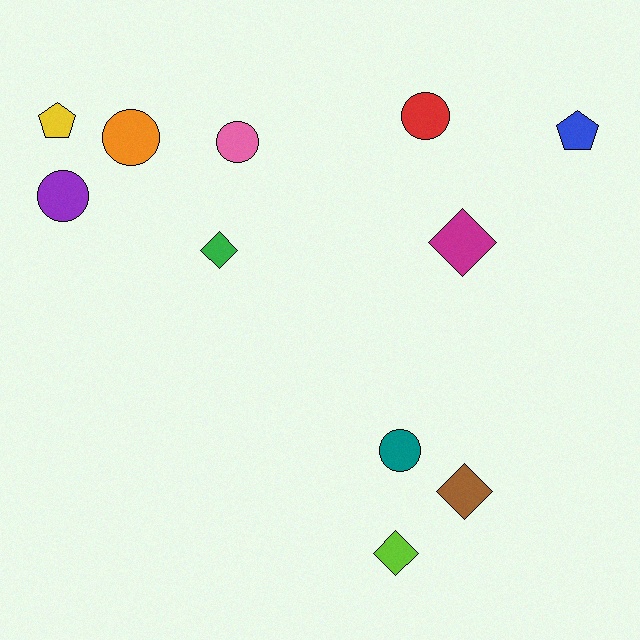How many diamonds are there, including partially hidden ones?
There are 4 diamonds.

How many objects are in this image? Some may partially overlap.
There are 11 objects.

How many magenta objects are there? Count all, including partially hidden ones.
There is 1 magenta object.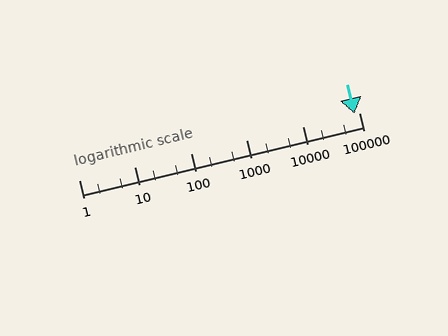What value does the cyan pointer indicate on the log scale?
The pointer indicates approximately 83000.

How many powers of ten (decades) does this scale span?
The scale spans 5 decades, from 1 to 100000.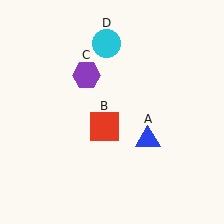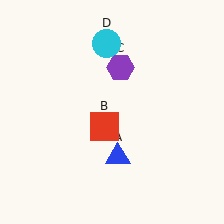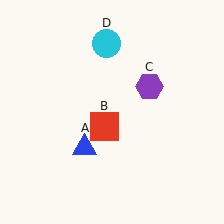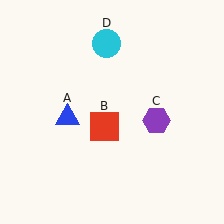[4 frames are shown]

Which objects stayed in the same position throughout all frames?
Red square (object B) and cyan circle (object D) remained stationary.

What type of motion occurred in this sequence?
The blue triangle (object A), purple hexagon (object C) rotated clockwise around the center of the scene.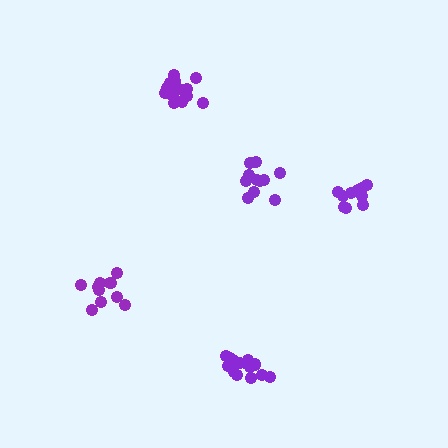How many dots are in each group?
Group 1: 11 dots, Group 2: 14 dots, Group 3: 14 dots, Group 4: 10 dots, Group 5: 11 dots (60 total).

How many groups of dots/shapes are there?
There are 5 groups.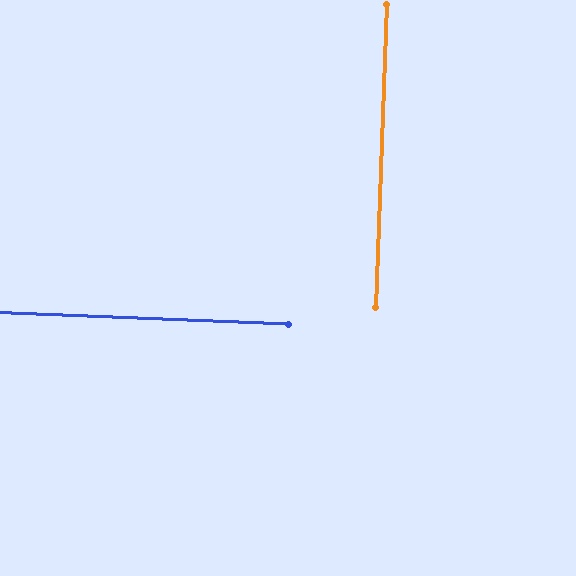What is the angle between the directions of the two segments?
Approximately 90 degrees.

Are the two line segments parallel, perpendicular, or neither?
Perpendicular — they meet at approximately 90°.